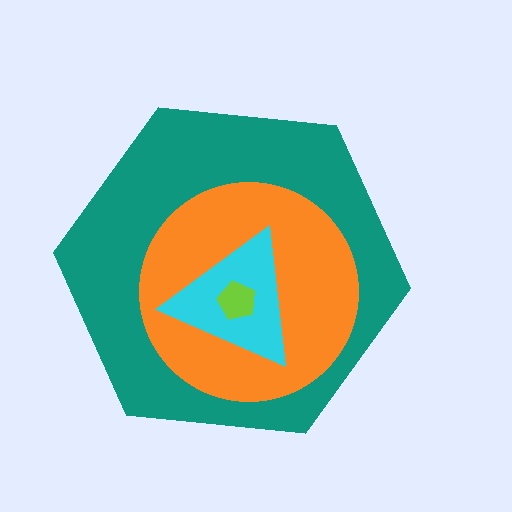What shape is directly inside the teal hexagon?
The orange circle.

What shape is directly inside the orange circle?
The cyan triangle.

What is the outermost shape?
The teal hexagon.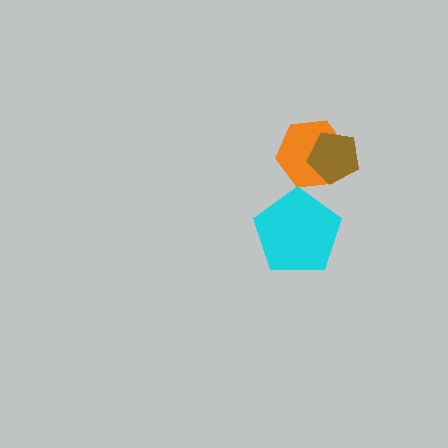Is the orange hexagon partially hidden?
Yes, it is partially covered by another shape.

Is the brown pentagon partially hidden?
No, no other shape covers it.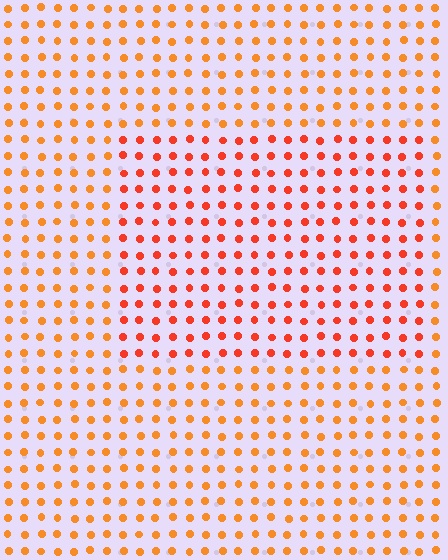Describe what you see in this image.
The image is filled with small orange elements in a uniform arrangement. A rectangle-shaped region is visible where the elements are tinted to a slightly different hue, forming a subtle color boundary.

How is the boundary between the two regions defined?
The boundary is defined purely by a slight shift in hue (about 24 degrees). Spacing, size, and orientation are identical on both sides.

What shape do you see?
I see a rectangle.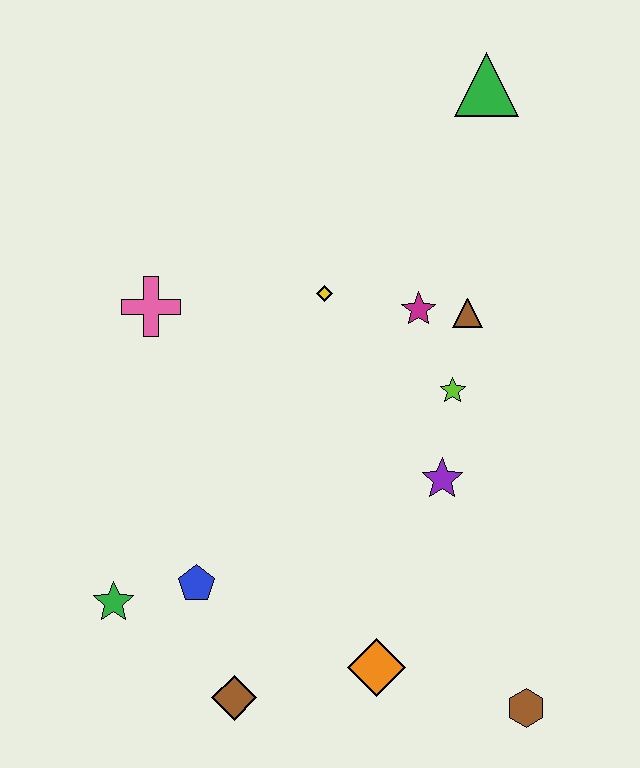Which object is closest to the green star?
The blue pentagon is closest to the green star.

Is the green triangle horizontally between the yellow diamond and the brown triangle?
No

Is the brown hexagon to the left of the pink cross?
No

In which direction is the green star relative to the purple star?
The green star is to the left of the purple star.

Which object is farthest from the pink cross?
The brown hexagon is farthest from the pink cross.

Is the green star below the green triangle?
Yes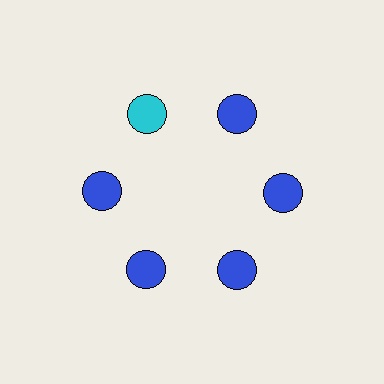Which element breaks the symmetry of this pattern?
The cyan circle at roughly the 11 o'clock position breaks the symmetry. All other shapes are blue circles.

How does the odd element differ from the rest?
It has a different color: cyan instead of blue.